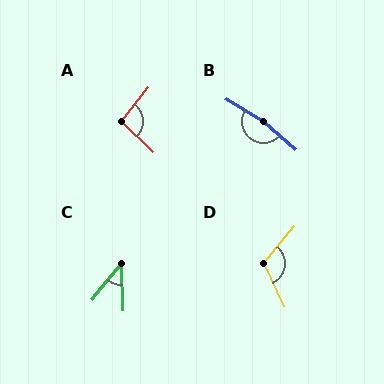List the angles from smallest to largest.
C (41°), A (95°), D (115°), B (169°).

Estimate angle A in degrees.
Approximately 95 degrees.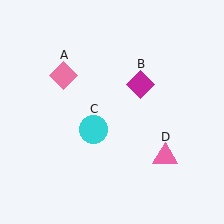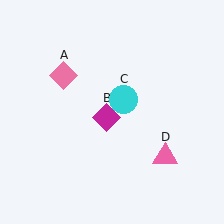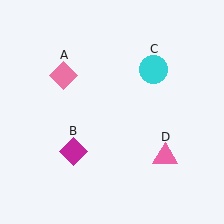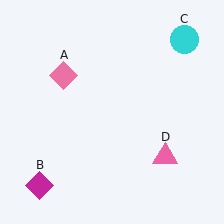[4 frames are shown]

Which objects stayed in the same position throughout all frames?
Pink diamond (object A) and pink triangle (object D) remained stationary.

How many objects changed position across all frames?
2 objects changed position: magenta diamond (object B), cyan circle (object C).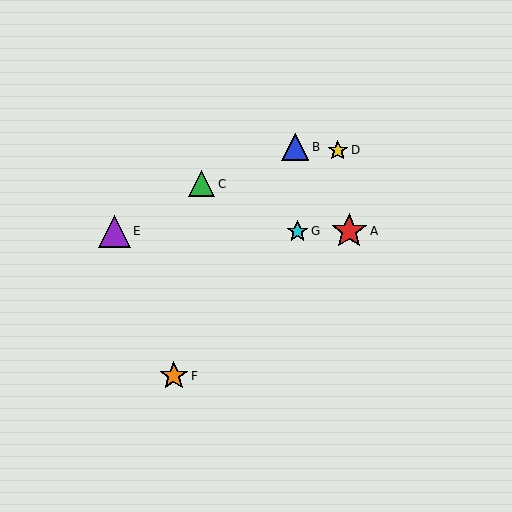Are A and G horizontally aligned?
Yes, both are at y≈231.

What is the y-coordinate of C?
Object C is at y≈184.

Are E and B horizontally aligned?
No, E is at y≈231 and B is at y≈147.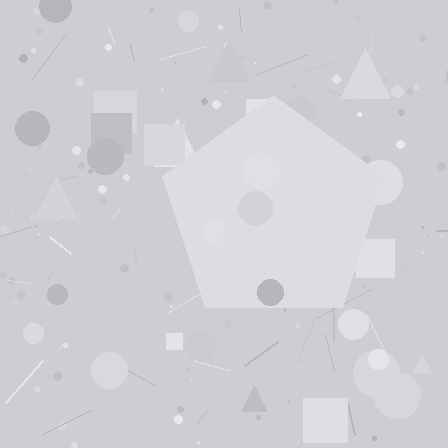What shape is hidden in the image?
A pentagon is hidden in the image.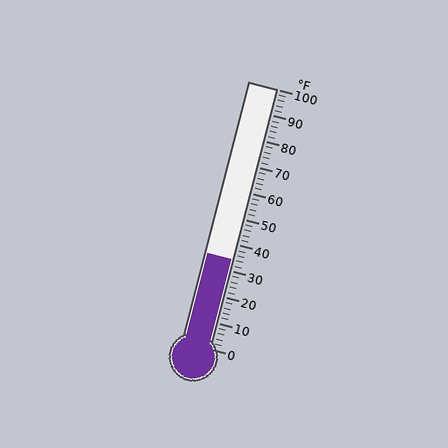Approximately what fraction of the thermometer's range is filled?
The thermometer is filled to approximately 35% of its range.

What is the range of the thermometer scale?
The thermometer scale ranges from 0°F to 100°F.